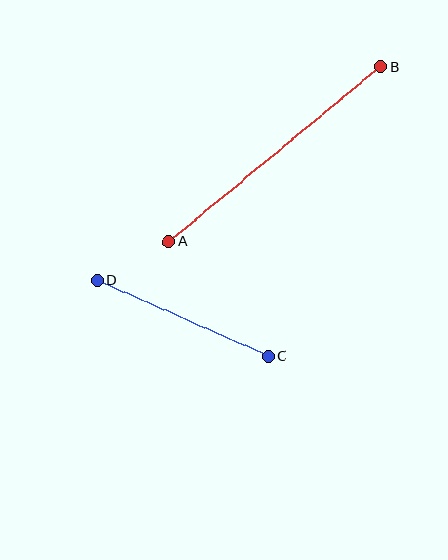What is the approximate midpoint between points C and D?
The midpoint is at approximately (182, 318) pixels.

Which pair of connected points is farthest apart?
Points A and B are farthest apart.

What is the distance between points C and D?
The distance is approximately 187 pixels.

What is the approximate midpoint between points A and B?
The midpoint is at approximately (275, 154) pixels.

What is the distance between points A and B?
The distance is approximately 274 pixels.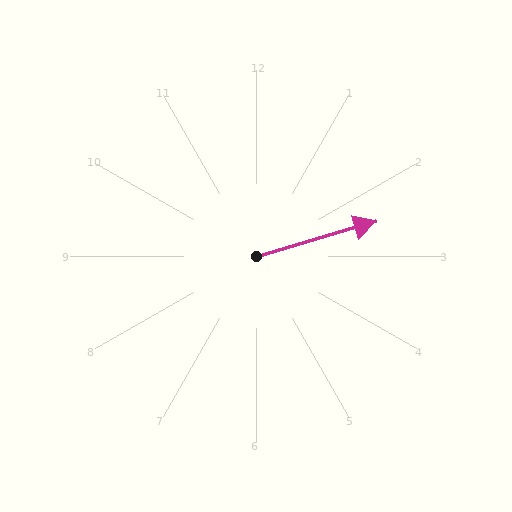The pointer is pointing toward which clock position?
Roughly 2 o'clock.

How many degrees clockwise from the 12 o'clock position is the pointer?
Approximately 74 degrees.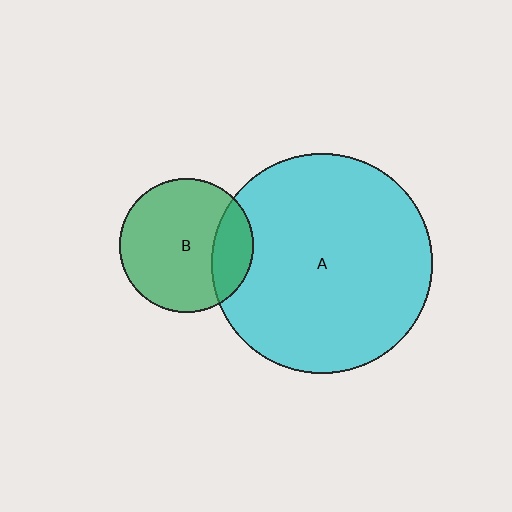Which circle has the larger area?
Circle A (cyan).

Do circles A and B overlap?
Yes.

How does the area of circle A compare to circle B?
Approximately 2.7 times.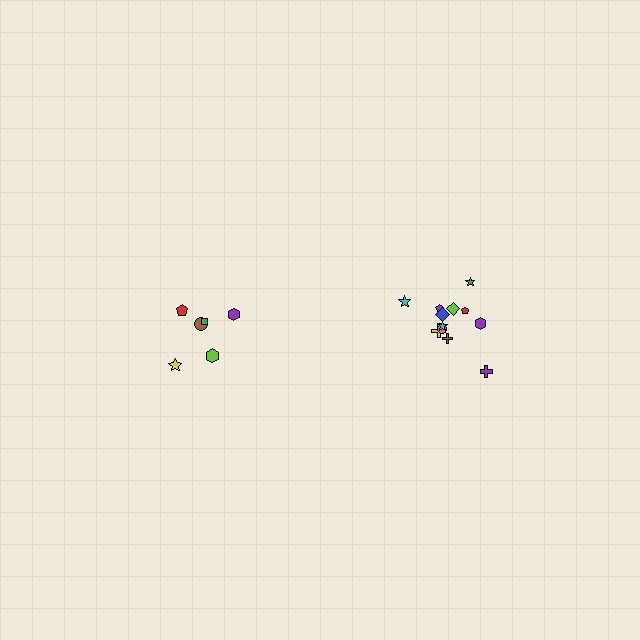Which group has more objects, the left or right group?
The right group.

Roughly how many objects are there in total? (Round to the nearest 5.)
Roughly 20 objects in total.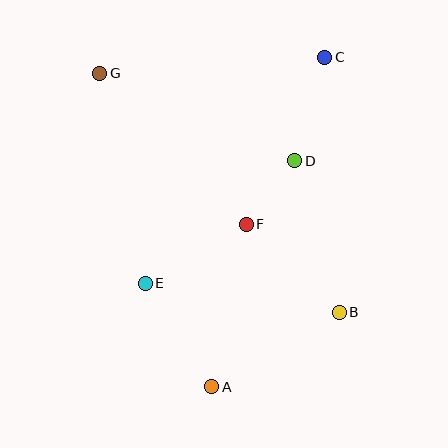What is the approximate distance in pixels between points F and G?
The distance between F and G is approximately 210 pixels.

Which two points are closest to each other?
Points D and F are closest to each other.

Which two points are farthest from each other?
Points A and C are farthest from each other.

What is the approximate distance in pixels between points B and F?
The distance between B and F is approximately 128 pixels.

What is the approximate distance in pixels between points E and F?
The distance between E and F is approximately 117 pixels.